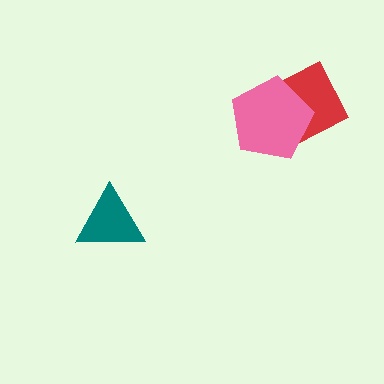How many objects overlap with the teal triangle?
0 objects overlap with the teal triangle.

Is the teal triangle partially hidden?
No, no other shape covers it.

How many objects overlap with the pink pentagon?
1 object overlaps with the pink pentagon.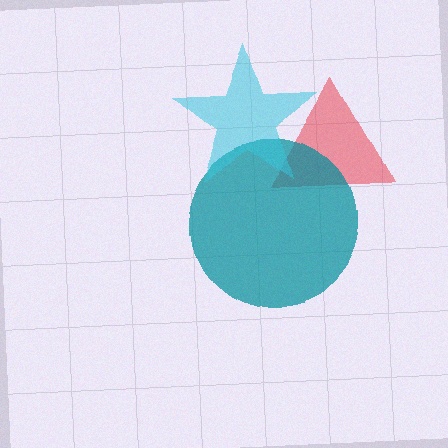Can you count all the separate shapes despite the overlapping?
Yes, there are 3 separate shapes.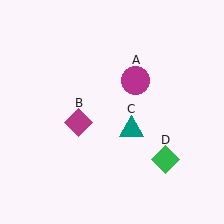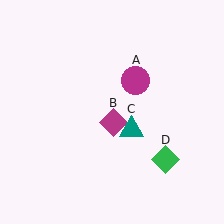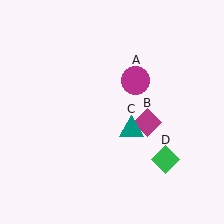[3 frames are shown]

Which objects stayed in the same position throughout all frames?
Magenta circle (object A) and teal triangle (object C) and green diamond (object D) remained stationary.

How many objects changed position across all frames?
1 object changed position: magenta diamond (object B).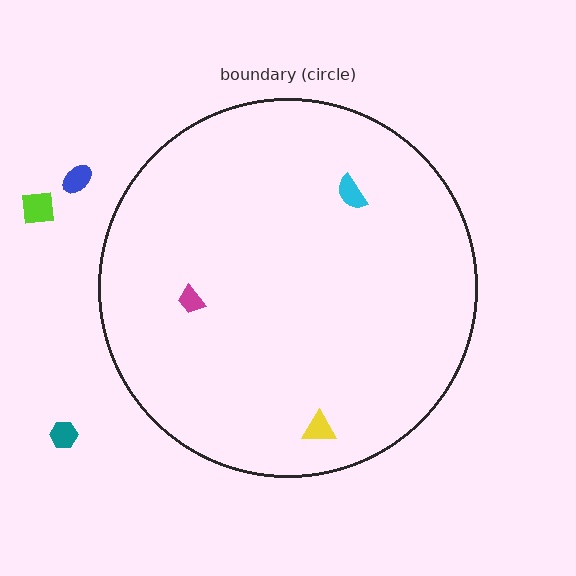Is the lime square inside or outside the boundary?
Outside.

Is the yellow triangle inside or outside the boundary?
Inside.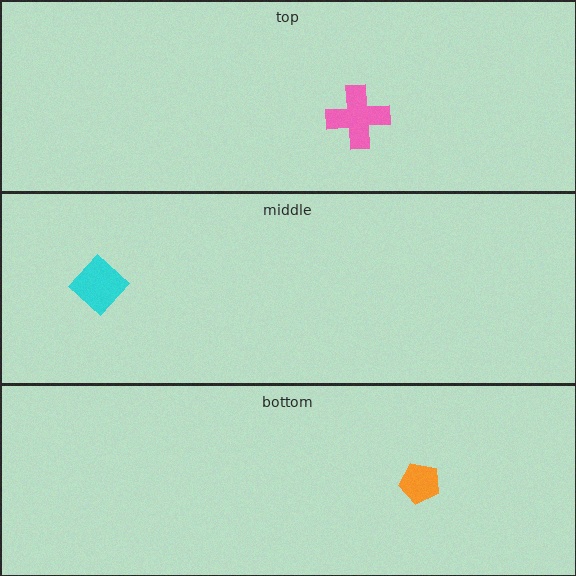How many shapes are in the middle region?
1.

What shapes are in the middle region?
The cyan diamond.